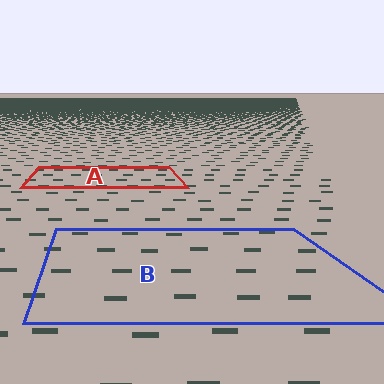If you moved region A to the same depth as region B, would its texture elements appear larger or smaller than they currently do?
They would appear larger. At a closer depth, the same texture elements are projected at a bigger on-screen size.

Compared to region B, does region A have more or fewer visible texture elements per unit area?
Region A has more texture elements per unit area — they are packed more densely because it is farther away.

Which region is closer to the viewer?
Region B is closer. The texture elements there are larger and more spread out.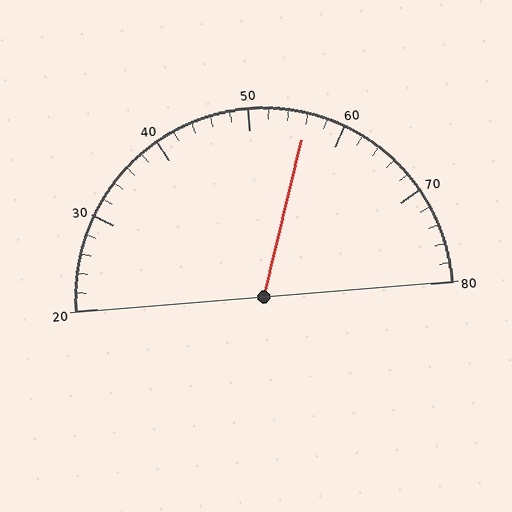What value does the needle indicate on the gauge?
The needle indicates approximately 56.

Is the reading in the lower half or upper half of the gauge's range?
The reading is in the upper half of the range (20 to 80).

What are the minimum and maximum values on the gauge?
The gauge ranges from 20 to 80.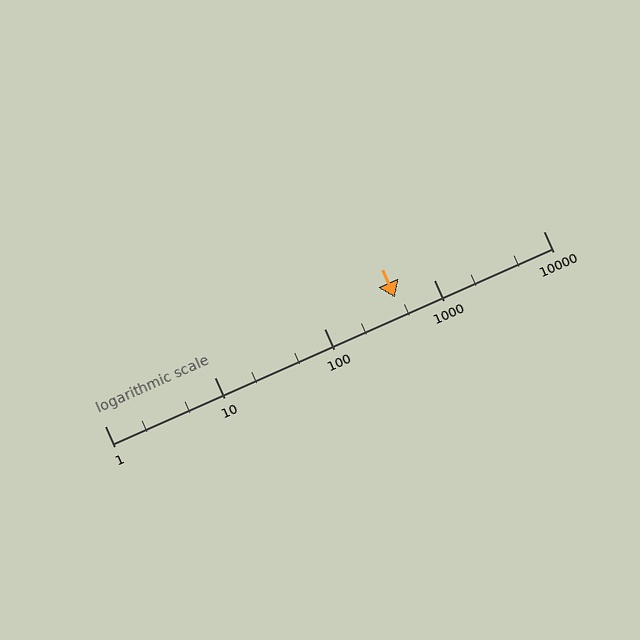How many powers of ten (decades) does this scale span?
The scale spans 4 decades, from 1 to 10000.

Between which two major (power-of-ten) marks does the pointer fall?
The pointer is between 100 and 1000.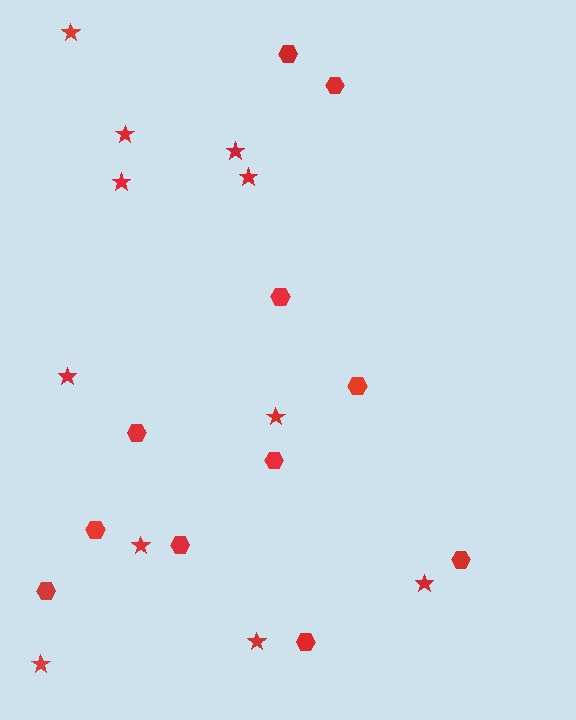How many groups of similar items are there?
There are 2 groups: one group of stars (11) and one group of hexagons (11).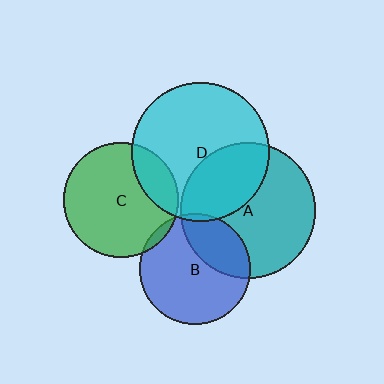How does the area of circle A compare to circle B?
Approximately 1.5 times.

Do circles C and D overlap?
Yes.